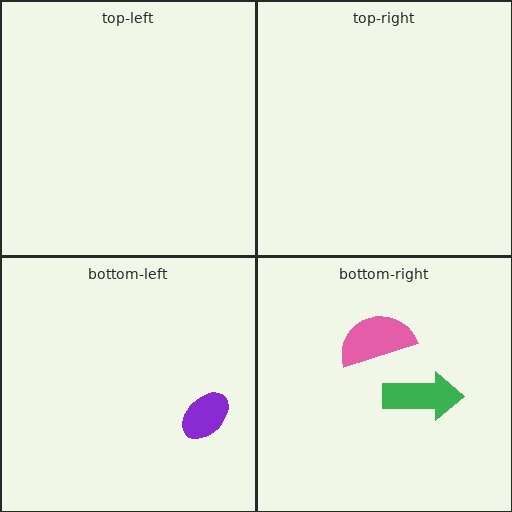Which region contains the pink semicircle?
The bottom-right region.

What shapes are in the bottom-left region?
The purple ellipse.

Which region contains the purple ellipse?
The bottom-left region.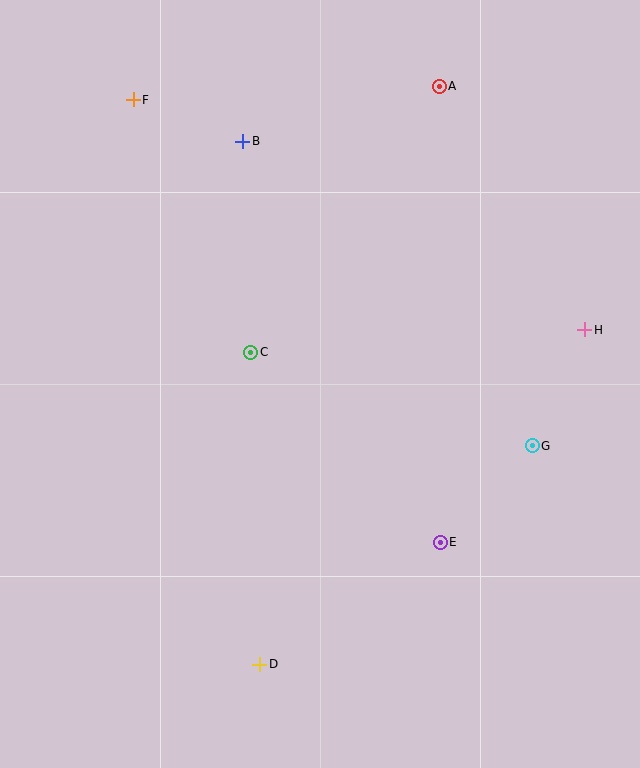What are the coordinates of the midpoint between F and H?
The midpoint between F and H is at (359, 215).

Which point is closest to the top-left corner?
Point F is closest to the top-left corner.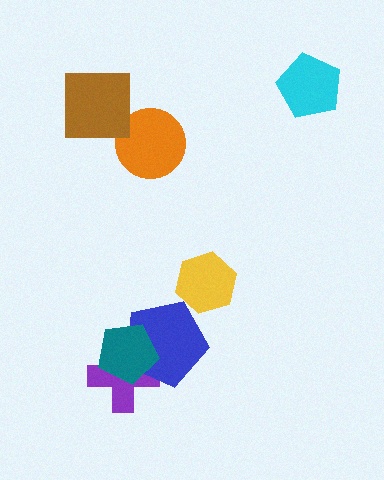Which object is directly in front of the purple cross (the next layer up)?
The blue pentagon is directly in front of the purple cross.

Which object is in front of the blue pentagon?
The teal pentagon is in front of the blue pentagon.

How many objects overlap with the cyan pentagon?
0 objects overlap with the cyan pentagon.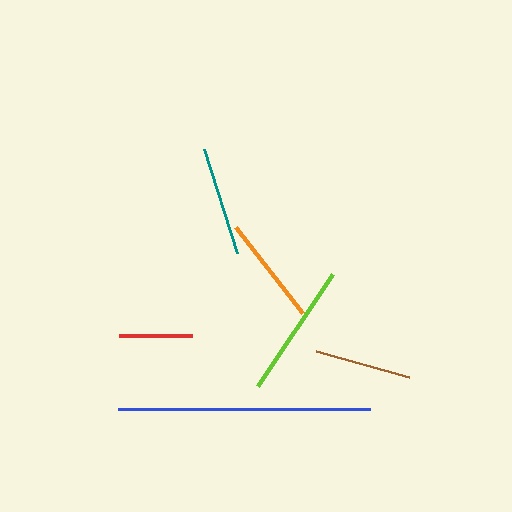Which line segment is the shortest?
The red line is the shortest at approximately 73 pixels.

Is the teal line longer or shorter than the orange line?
The orange line is longer than the teal line.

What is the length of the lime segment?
The lime segment is approximately 134 pixels long.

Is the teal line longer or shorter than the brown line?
The teal line is longer than the brown line.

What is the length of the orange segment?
The orange segment is approximately 109 pixels long.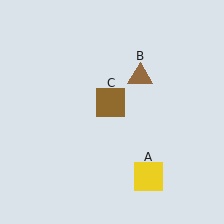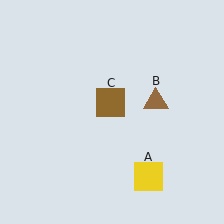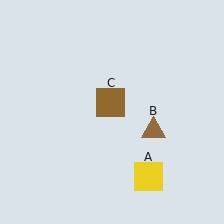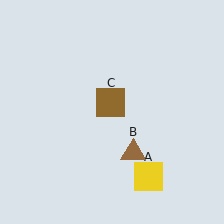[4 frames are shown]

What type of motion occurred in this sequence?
The brown triangle (object B) rotated clockwise around the center of the scene.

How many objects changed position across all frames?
1 object changed position: brown triangle (object B).